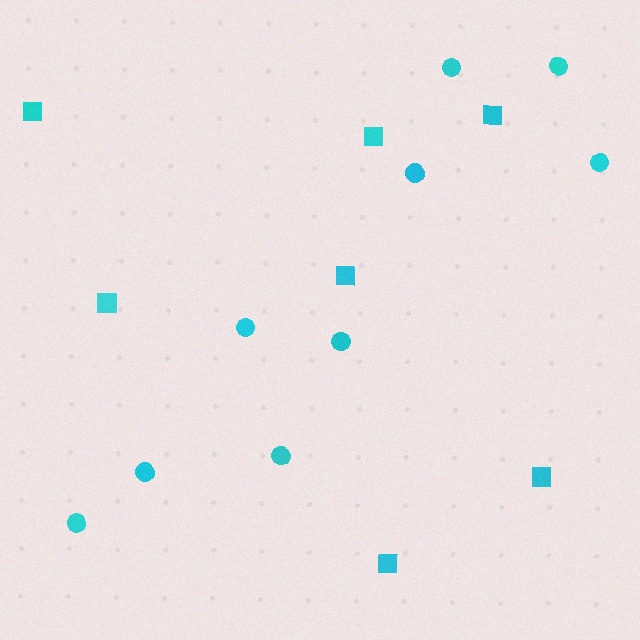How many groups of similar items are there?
There are 2 groups: one group of squares (7) and one group of circles (9).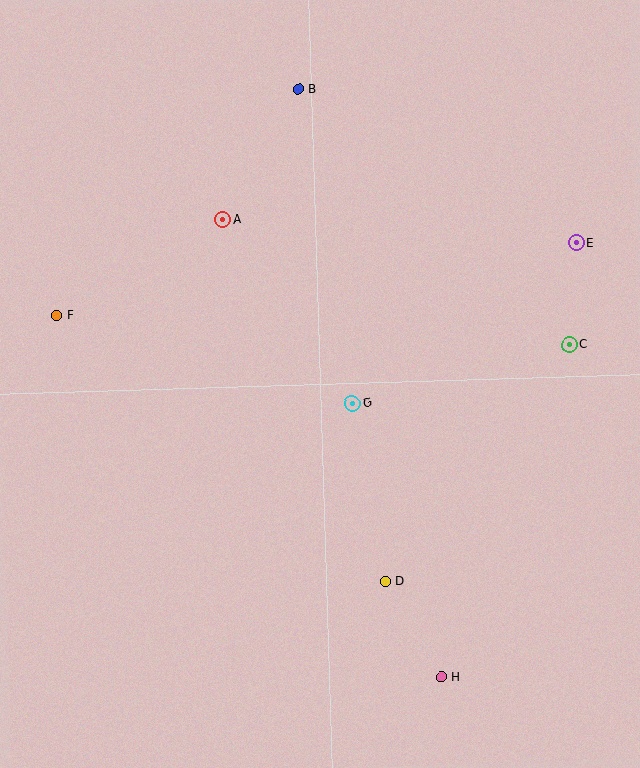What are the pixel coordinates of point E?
Point E is at (576, 243).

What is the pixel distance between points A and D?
The distance between A and D is 397 pixels.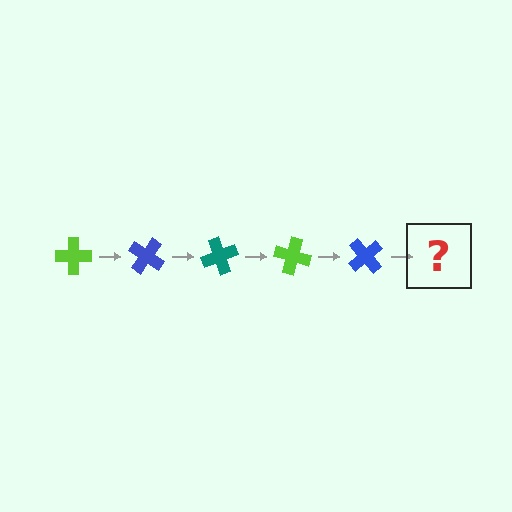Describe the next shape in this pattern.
It should be a teal cross, rotated 175 degrees from the start.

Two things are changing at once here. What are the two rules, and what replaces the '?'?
The two rules are that it rotates 35 degrees each step and the color cycles through lime, blue, and teal. The '?' should be a teal cross, rotated 175 degrees from the start.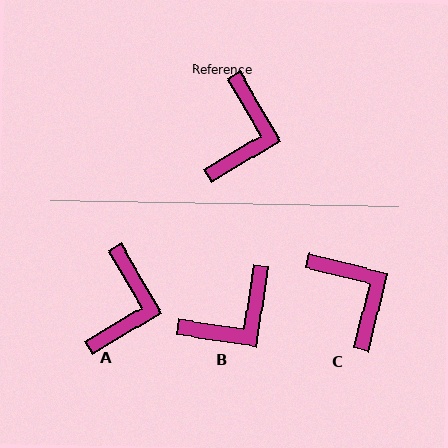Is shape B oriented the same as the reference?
No, it is off by about 39 degrees.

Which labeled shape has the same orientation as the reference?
A.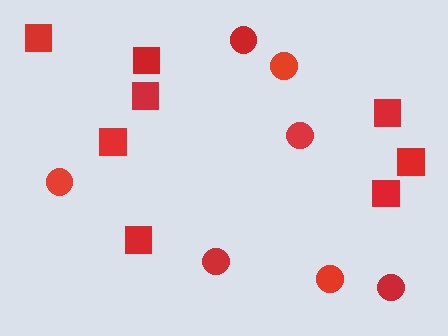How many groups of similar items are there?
There are 2 groups: one group of circles (7) and one group of squares (8).